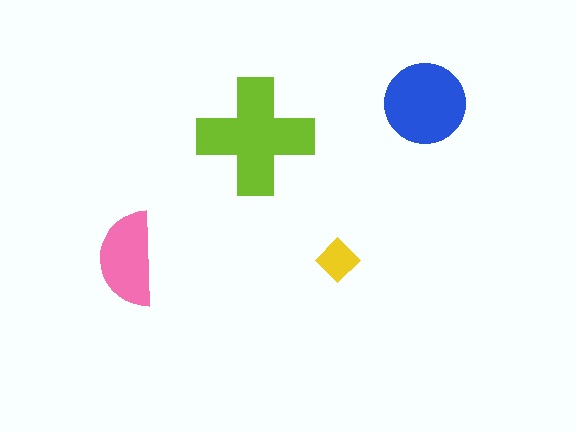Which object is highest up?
The blue circle is topmost.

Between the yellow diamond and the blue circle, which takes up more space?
The blue circle.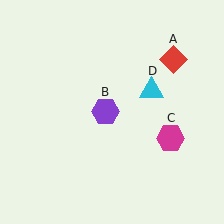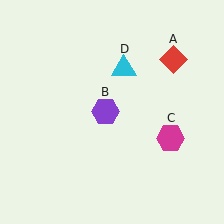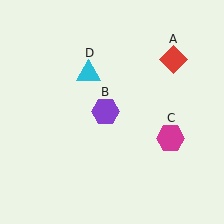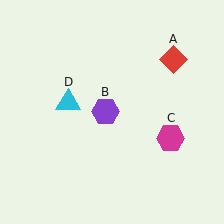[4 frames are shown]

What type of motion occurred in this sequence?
The cyan triangle (object D) rotated counterclockwise around the center of the scene.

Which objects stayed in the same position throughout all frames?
Red diamond (object A) and purple hexagon (object B) and magenta hexagon (object C) remained stationary.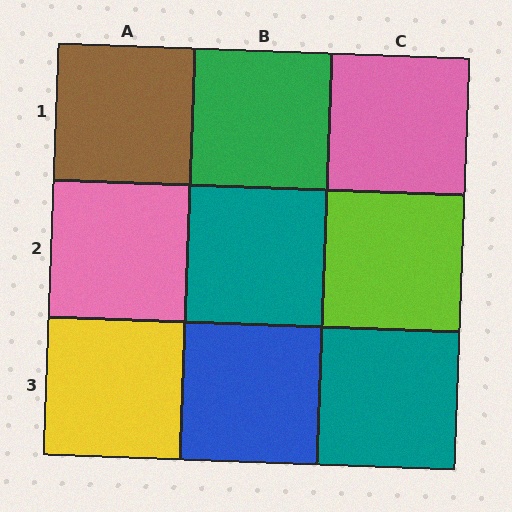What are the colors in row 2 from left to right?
Pink, teal, lime.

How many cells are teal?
2 cells are teal.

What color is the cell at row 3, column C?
Teal.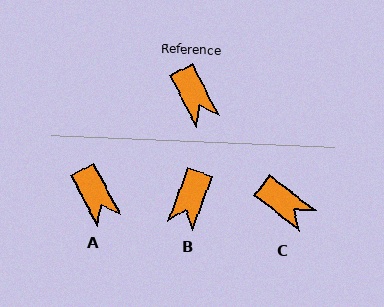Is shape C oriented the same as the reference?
No, it is off by about 25 degrees.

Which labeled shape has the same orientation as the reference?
A.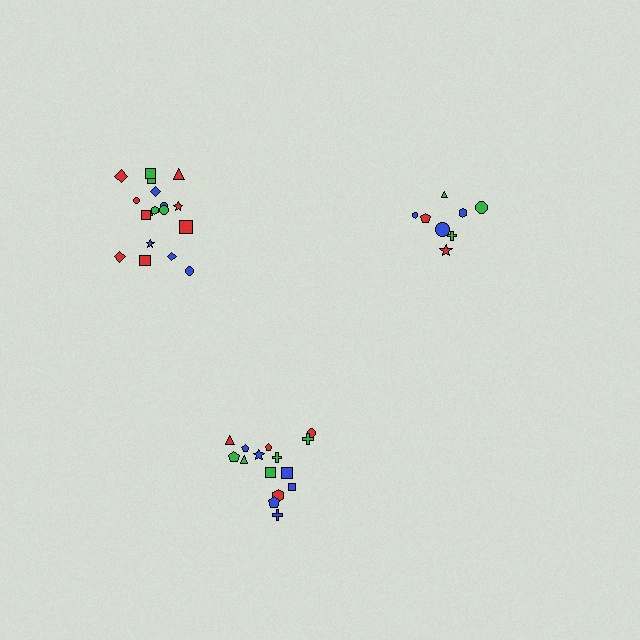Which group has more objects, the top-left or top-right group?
The top-left group.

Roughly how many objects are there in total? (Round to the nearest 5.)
Roughly 40 objects in total.